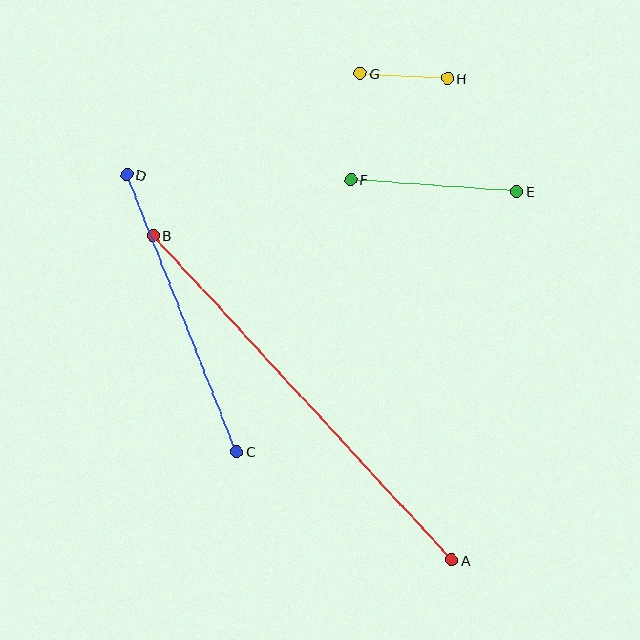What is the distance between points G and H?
The distance is approximately 88 pixels.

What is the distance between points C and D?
The distance is approximately 298 pixels.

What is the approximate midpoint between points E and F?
The midpoint is at approximately (434, 185) pixels.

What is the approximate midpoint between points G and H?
The midpoint is at approximately (404, 76) pixels.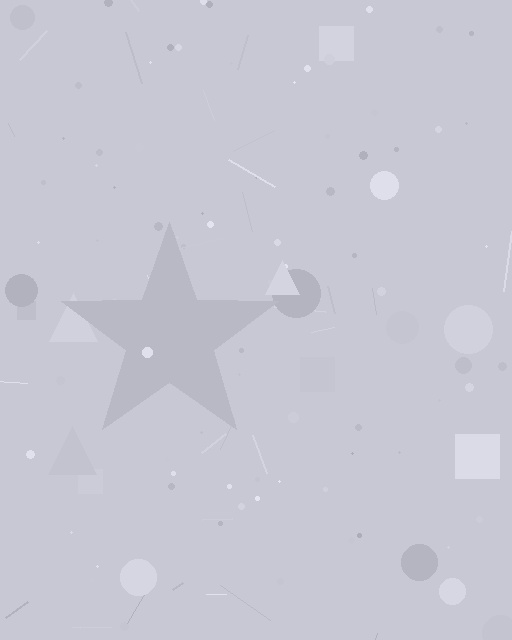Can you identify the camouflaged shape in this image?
The camouflaged shape is a star.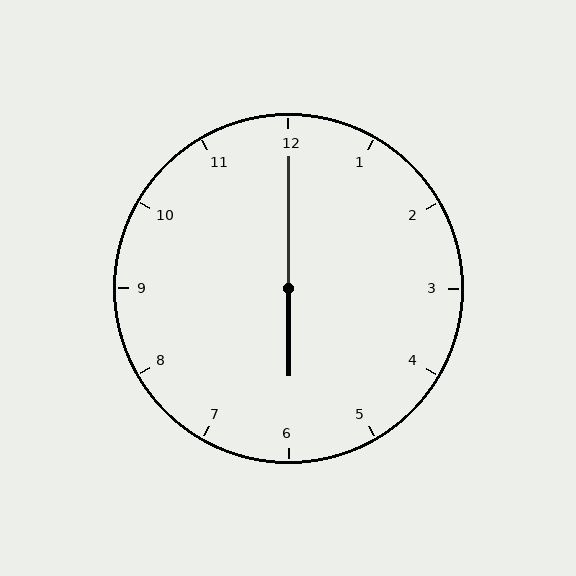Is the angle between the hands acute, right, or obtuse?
It is obtuse.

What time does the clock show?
6:00.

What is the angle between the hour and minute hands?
Approximately 180 degrees.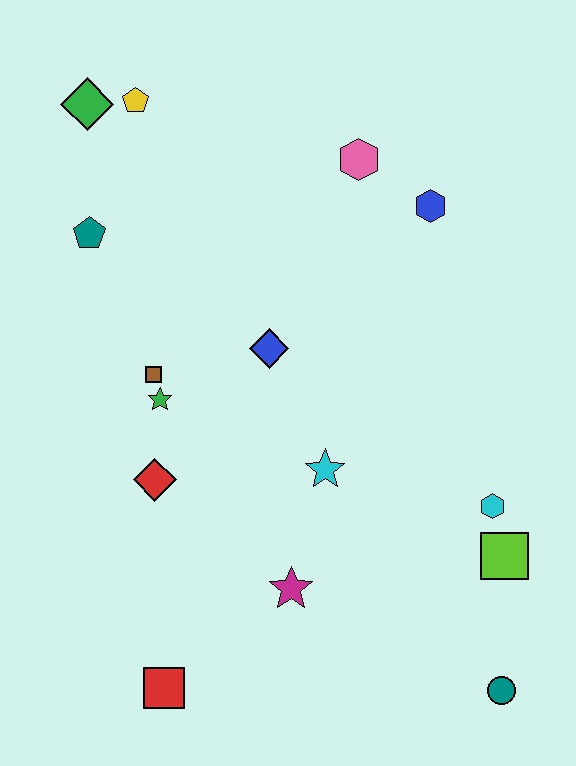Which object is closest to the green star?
The brown square is closest to the green star.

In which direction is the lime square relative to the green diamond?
The lime square is below the green diamond.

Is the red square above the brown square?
No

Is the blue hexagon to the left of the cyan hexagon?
Yes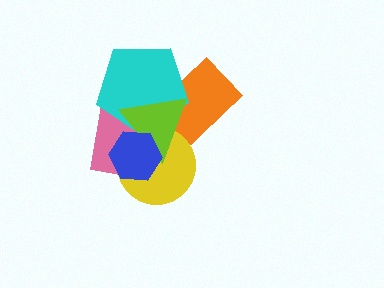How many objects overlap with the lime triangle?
5 objects overlap with the lime triangle.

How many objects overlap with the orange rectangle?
4 objects overlap with the orange rectangle.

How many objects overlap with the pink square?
5 objects overlap with the pink square.